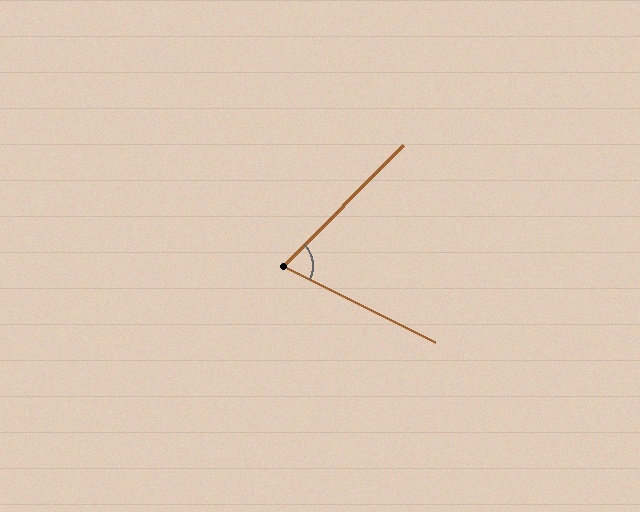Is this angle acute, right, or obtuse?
It is acute.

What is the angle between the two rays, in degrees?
Approximately 72 degrees.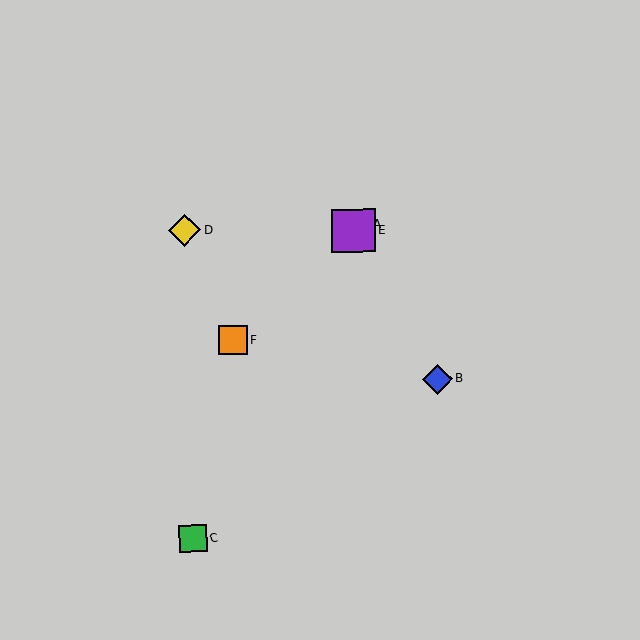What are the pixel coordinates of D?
Object D is at (185, 230).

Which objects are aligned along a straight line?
Objects A, C, E are aligned along a straight line.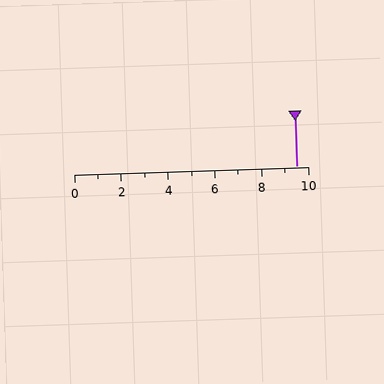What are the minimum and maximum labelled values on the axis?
The axis runs from 0 to 10.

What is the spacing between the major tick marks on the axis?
The major ticks are spaced 2 apart.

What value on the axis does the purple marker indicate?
The marker indicates approximately 9.5.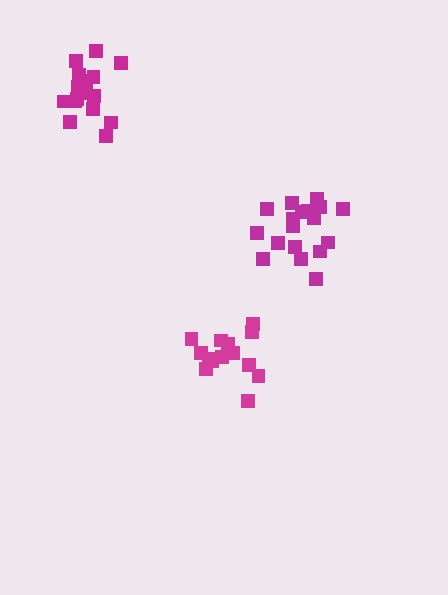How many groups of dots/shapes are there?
There are 3 groups.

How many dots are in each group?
Group 1: 16 dots, Group 2: 19 dots, Group 3: 14 dots (49 total).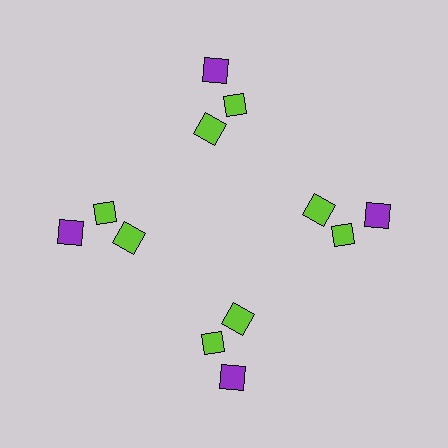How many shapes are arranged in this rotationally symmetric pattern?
There are 12 shapes, arranged in 4 groups of 3.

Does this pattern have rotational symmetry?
Yes, this pattern has 4-fold rotational symmetry. It looks the same after rotating 90 degrees around the center.